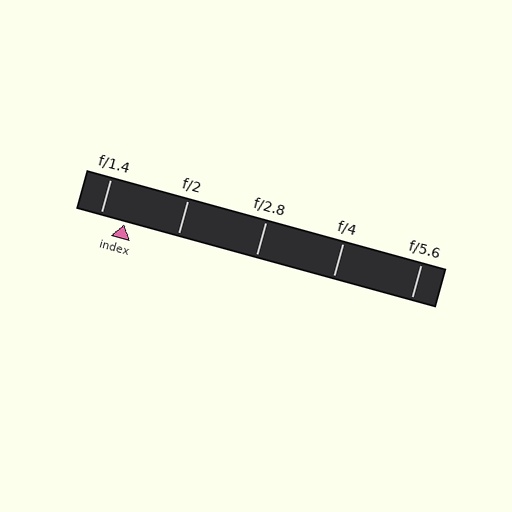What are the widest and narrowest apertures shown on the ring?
The widest aperture shown is f/1.4 and the narrowest is f/5.6.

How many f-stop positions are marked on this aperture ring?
There are 5 f-stop positions marked.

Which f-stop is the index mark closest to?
The index mark is closest to f/1.4.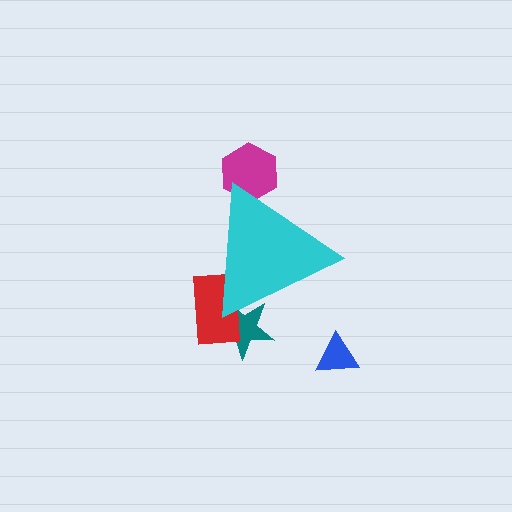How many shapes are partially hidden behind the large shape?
3 shapes are partially hidden.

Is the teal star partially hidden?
Yes, the teal star is partially hidden behind the cyan triangle.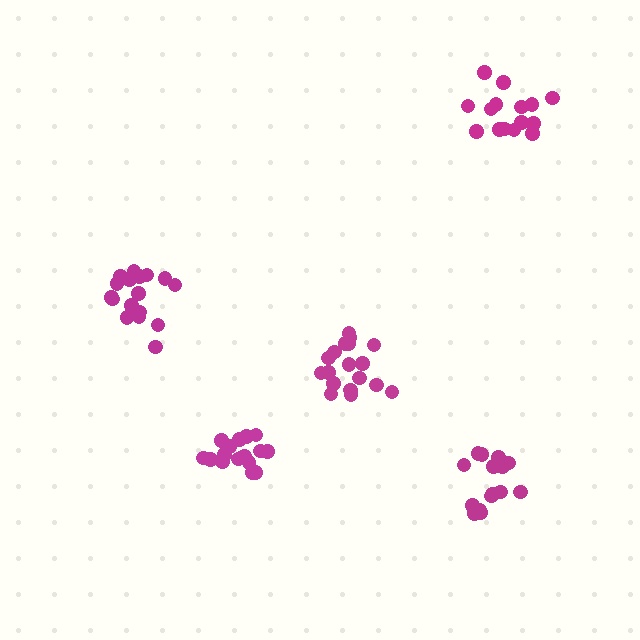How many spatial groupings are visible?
There are 5 spatial groupings.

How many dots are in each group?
Group 1: 15 dots, Group 2: 17 dots, Group 3: 15 dots, Group 4: 18 dots, Group 5: 18 dots (83 total).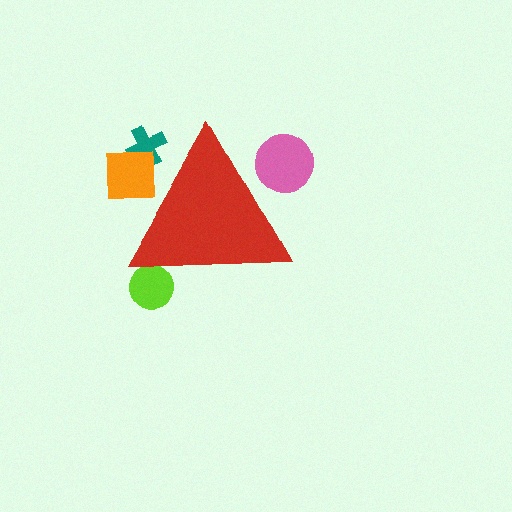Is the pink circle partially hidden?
Yes, the pink circle is partially hidden behind the red triangle.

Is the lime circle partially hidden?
Yes, the lime circle is partially hidden behind the red triangle.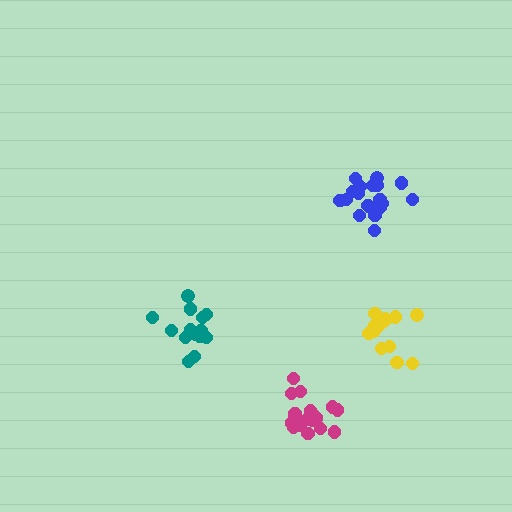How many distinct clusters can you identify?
There are 4 distinct clusters.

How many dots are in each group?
Group 1: 15 dots, Group 2: 14 dots, Group 3: 20 dots, Group 4: 19 dots (68 total).